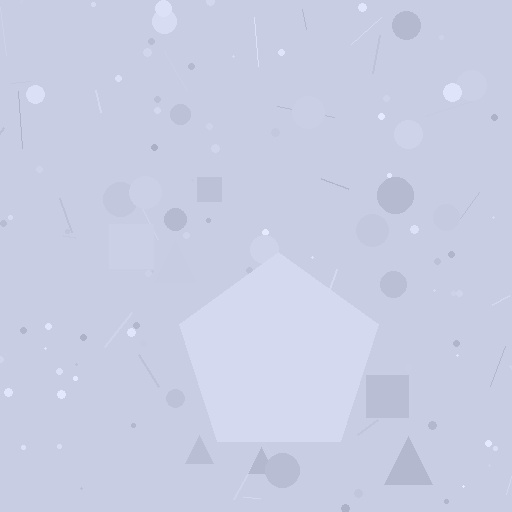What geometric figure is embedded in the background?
A pentagon is embedded in the background.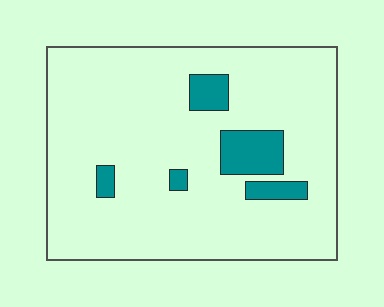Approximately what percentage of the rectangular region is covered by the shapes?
Approximately 10%.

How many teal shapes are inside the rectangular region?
5.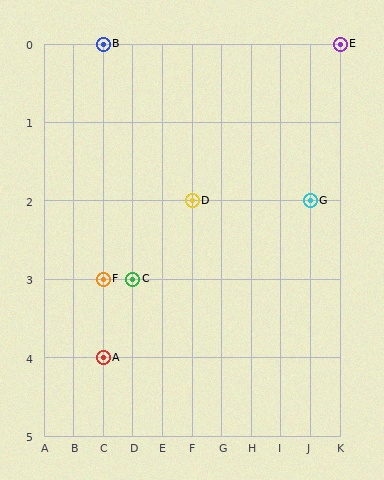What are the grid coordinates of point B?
Point B is at grid coordinates (C, 0).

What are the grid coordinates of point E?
Point E is at grid coordinates (K, 0).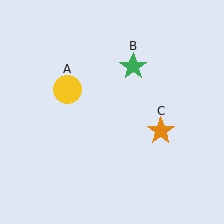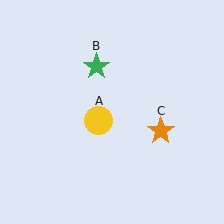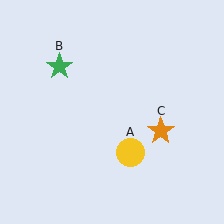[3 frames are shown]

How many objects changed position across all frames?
2 objects changed position: yellow circle (object A), green star (object B).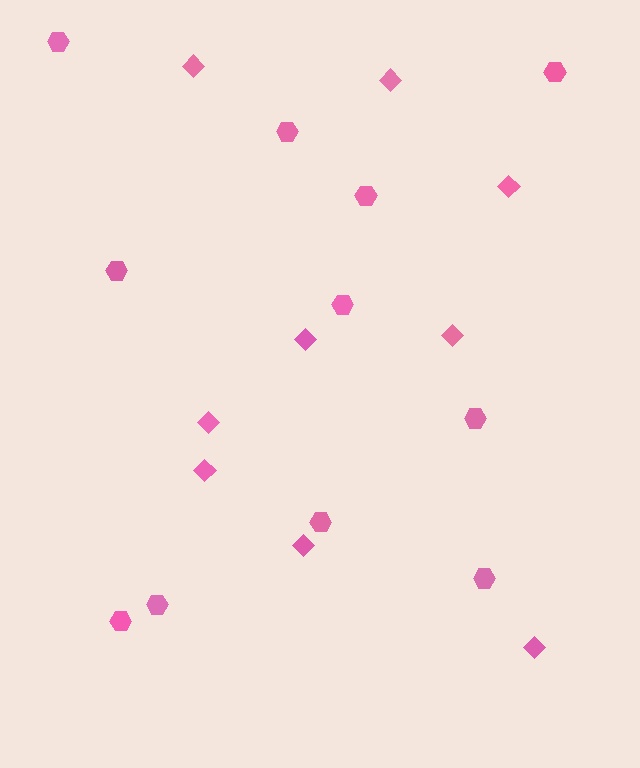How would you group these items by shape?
There are 2 groups: one group of hexagons (11) and one group of diamonds (9).